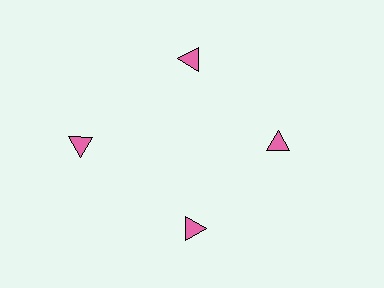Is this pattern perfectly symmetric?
No. The 4 pink triangles are arranged in a ring, but one element near the 9 o'clock position is pushed outward from the center, breaking the 4-fold rotational symmetry.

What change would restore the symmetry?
The symmetry would be restored by moving it inward, back onto the ring so that all 4 triangles sit at equal angles and equal distance from the center.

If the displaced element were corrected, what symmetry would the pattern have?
It would have 4-fold rotational symmetry — the pattern would map onto itself every 90 degrees.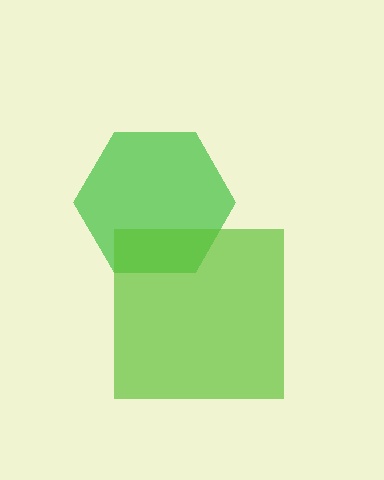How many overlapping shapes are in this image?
There are 2 overlapping shapes in the image.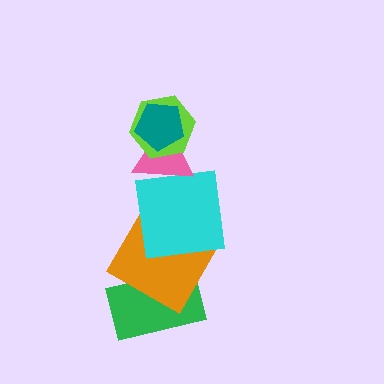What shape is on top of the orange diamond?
The cyan square is on top of the orange diamond.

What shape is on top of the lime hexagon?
The teal pentagon is on top of the lime hexagon.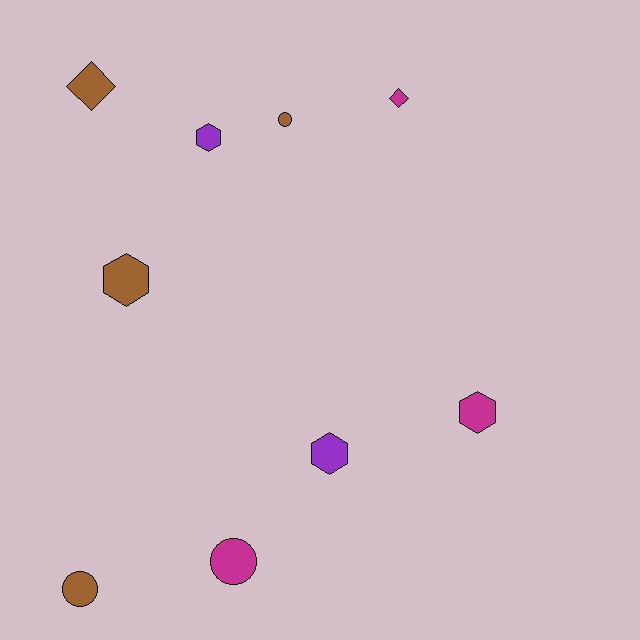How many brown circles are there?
There are 2 brown circles.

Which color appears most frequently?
Brown, with 4 objects.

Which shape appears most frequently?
Hexagon, with 4 objects.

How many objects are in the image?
There are 9 objects.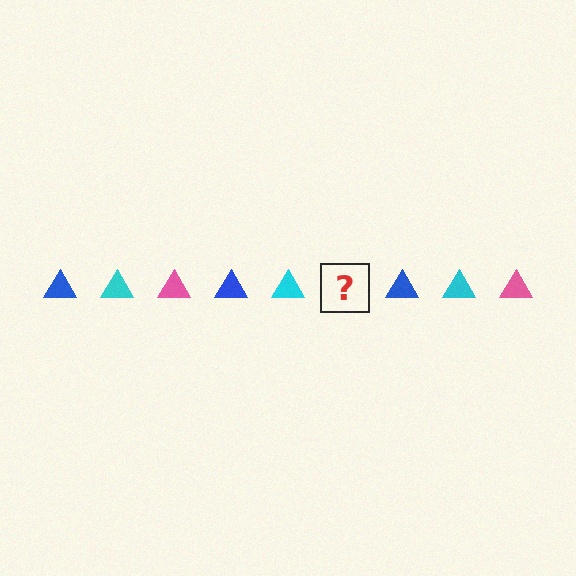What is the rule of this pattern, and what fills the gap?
The rule is that the pattern cycles through blue, cyan, pink triangles. The gap should be filled with a pink triangle.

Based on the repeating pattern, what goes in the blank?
The blank should be a pink triangle.